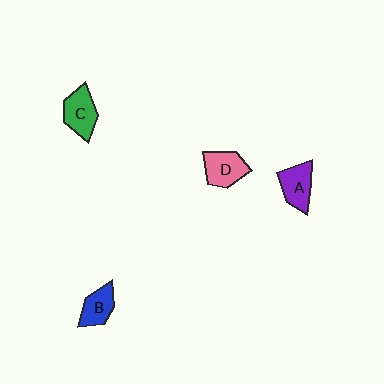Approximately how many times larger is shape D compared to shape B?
Approximately 1.2 times.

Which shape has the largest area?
Shape C (green).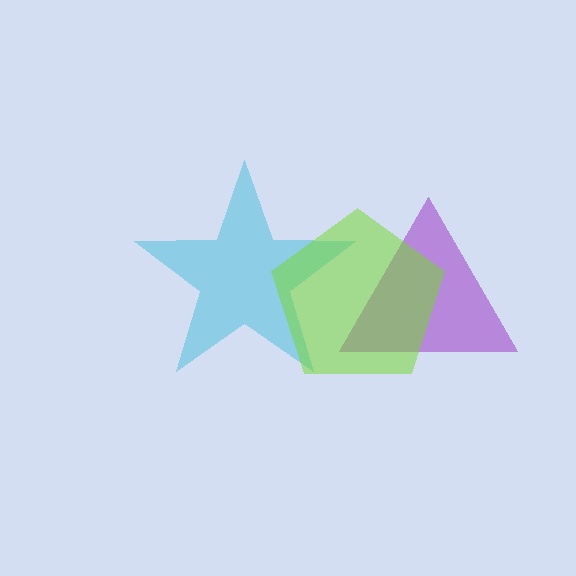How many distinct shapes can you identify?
There are 3 distinct shapes: a purple triangle, a cyan star, a lime pentagon.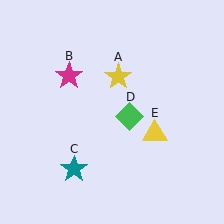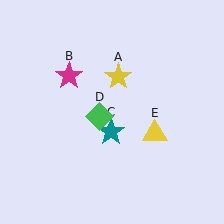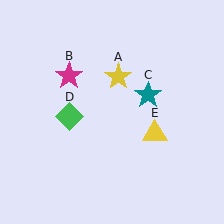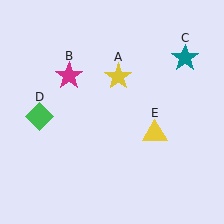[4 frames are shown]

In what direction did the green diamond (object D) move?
The green diamond (object D) moved left.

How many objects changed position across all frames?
2 objects changed position: teal star (object C), green diamond (object D).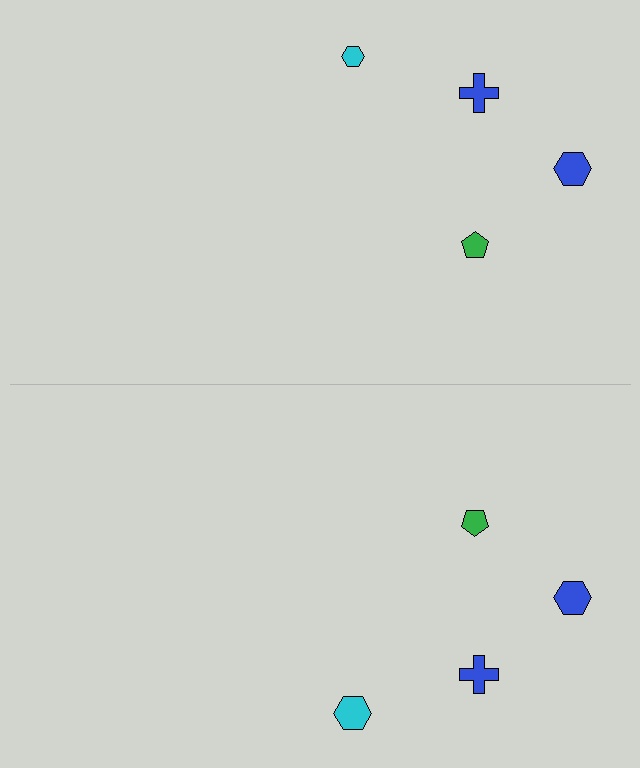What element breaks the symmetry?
The cyan hexagon on the bottom side has a different size than its mirror counterpart.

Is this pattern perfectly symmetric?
No, the pattern is not perfectly symmetric. The cyan hexagon on the bottom side has a different size than its mirror counterpart.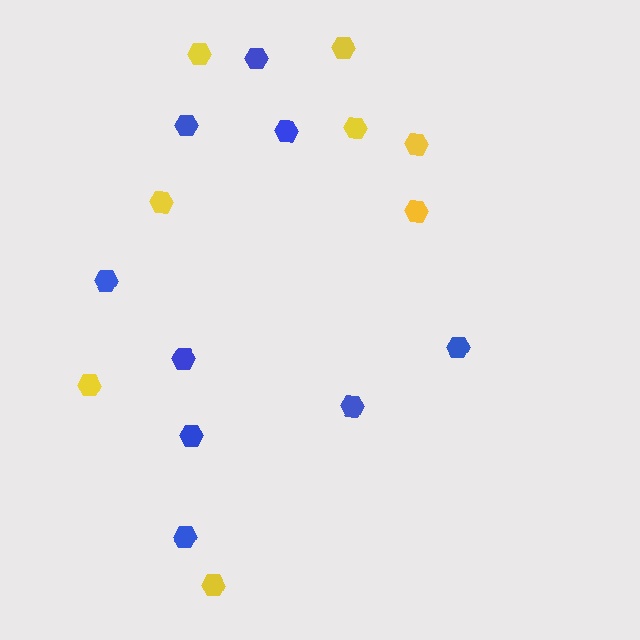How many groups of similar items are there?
There are 2 groups: one group of yellow hexagons (8) and one group of blue hexagons (9).